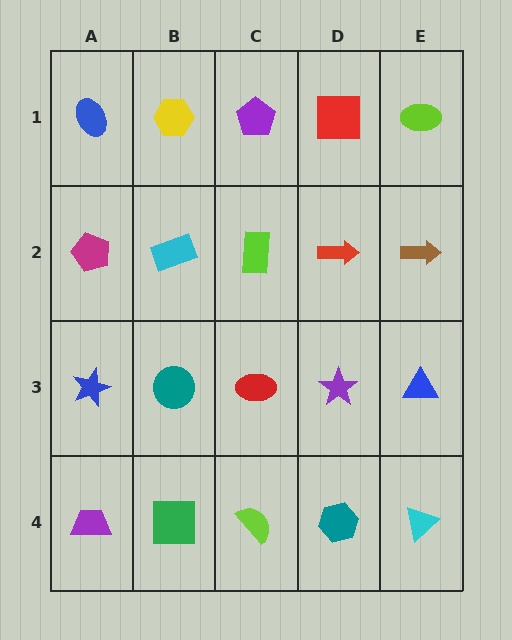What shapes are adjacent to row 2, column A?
A blue ellipse (row 1, column A), a blue star (row 3, column A), a cyan rectangle (row 2, column B).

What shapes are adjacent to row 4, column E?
A blue triangle (row 3, column E), a teal hexagon (row 4, column D).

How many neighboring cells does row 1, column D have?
3.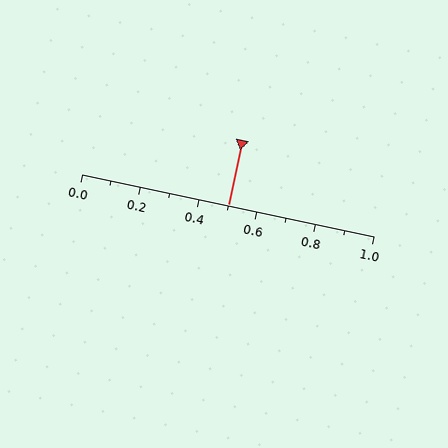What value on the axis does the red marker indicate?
The marker indicates approximately 0.5.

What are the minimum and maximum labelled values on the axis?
The axis runs from 0.0 to 1.0.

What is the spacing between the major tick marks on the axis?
The major ticks are spaced 0.2 apart.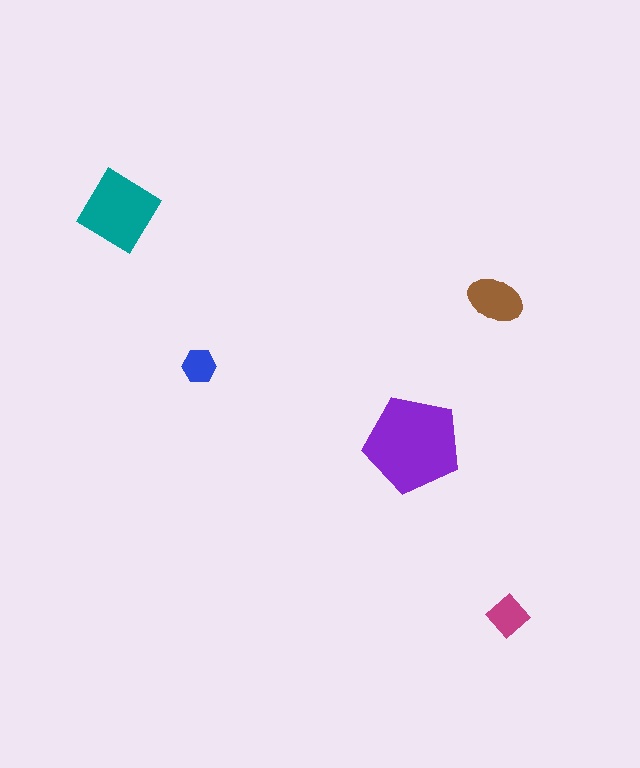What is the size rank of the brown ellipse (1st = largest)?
3rd.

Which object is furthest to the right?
The magenta diamond is rightmost.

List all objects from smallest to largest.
The blue hexagon, the magenta diamond, the brown ellipse, the teal diamond, the purple pentagon.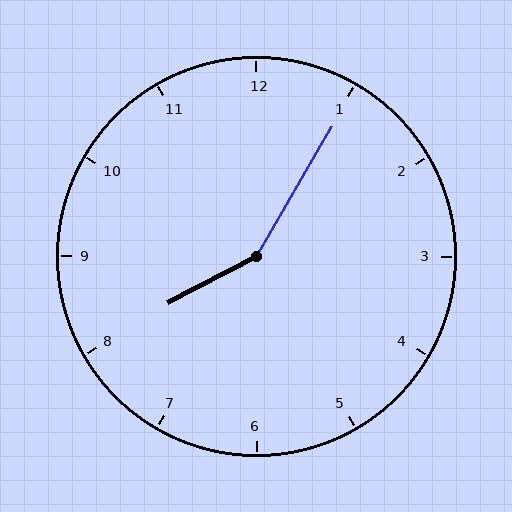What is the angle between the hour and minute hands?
Approximately 148 degrees.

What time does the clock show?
8:05.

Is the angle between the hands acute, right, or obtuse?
It is obtuse.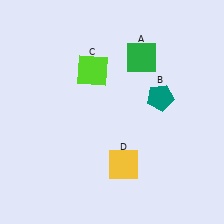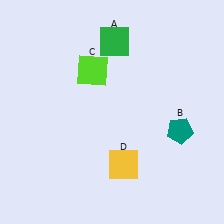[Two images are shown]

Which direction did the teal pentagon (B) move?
The teal pentagon (B) moved down.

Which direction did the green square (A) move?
The green square (A) moved left.